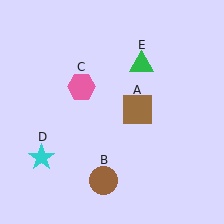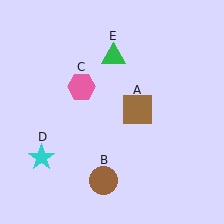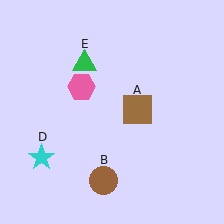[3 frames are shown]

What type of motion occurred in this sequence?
The green triangle (object E) rotated counterclockwise around the center of the scene.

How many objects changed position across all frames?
1 object changed position: green triangle (object E).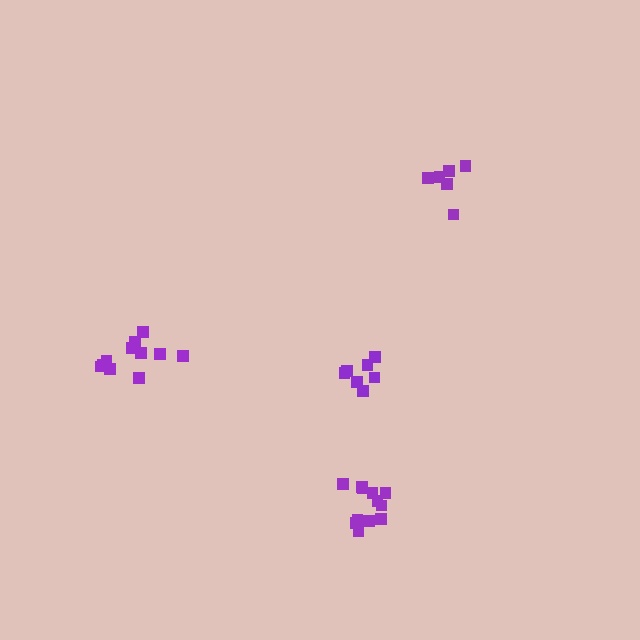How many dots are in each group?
Group 1: 11 dots, Group 2: 6 dots, Group 3: 12 dots, Group 4: 7 dots (36 total).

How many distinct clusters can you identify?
There are 4 distinct clusters.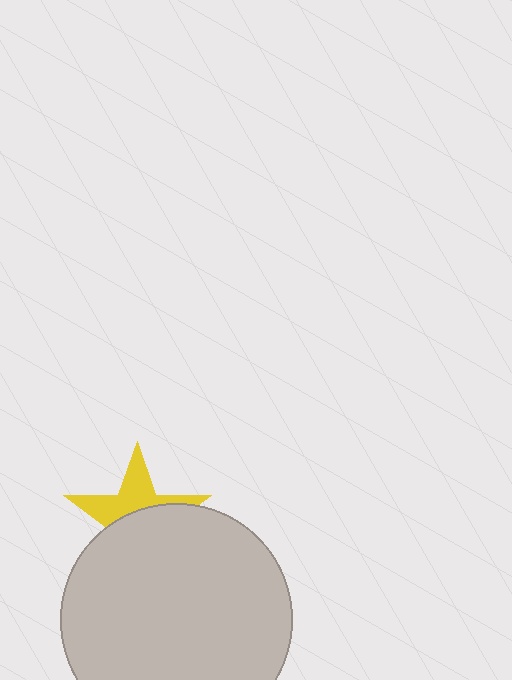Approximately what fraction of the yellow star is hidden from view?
Roughly 57% of the yellow star is hidden behind the light gray circle.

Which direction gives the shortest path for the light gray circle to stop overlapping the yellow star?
Moving down gives the shortest separation.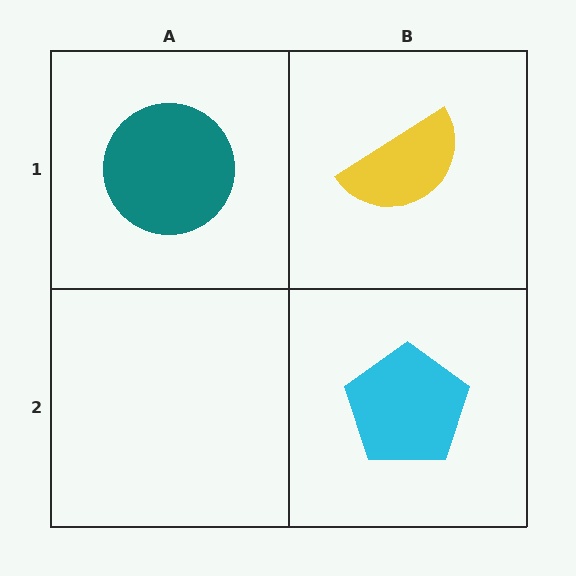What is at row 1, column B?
A yellow semicircle.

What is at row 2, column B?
A cyan pentagon.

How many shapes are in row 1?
2 shapes.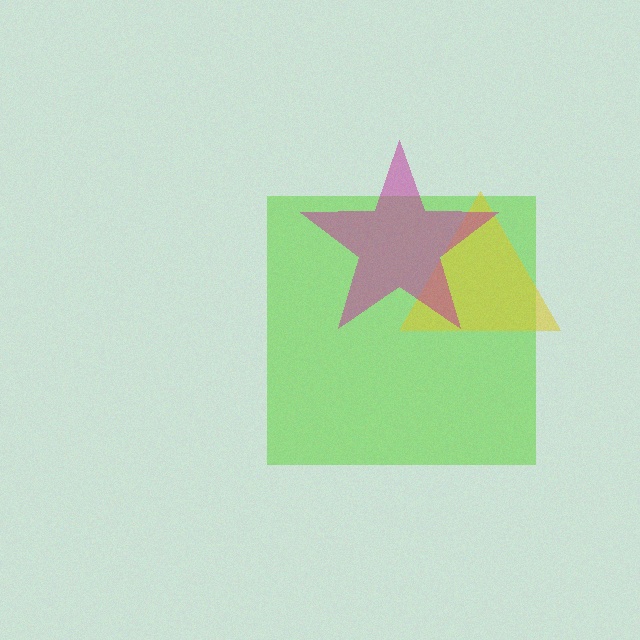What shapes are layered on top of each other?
The layered shapes are: a lime square, a yellow triangle, a magenta star.